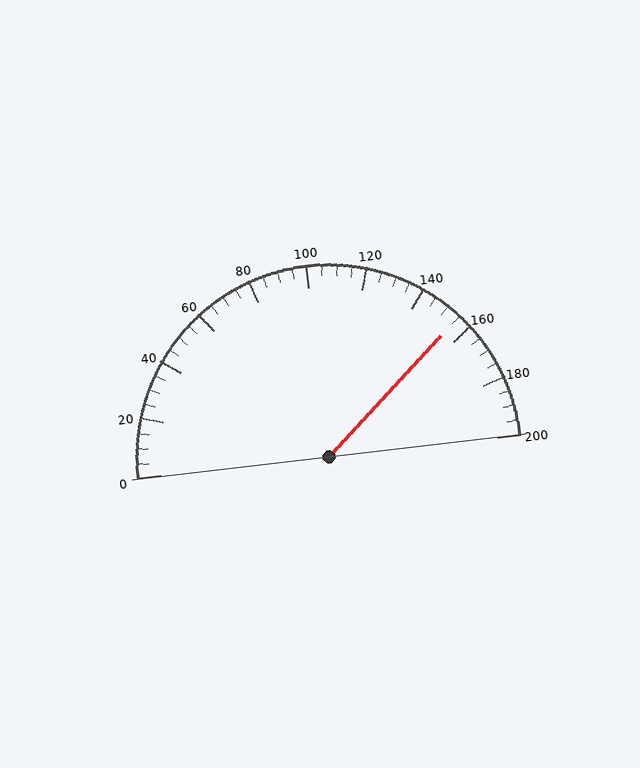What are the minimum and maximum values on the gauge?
The gauge ranges from 0 to 200.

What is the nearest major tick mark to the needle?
The nearest major tick mark is 160.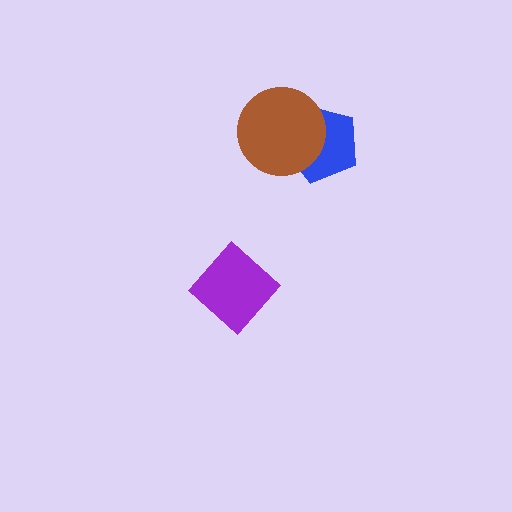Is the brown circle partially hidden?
No, no other shape covers it.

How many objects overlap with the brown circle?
1 object overlaps with the brown circle.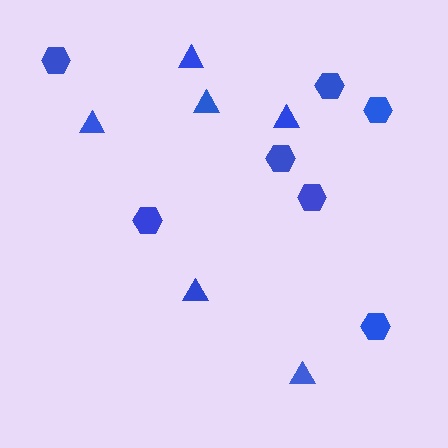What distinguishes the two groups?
There are 2 groups: one group of triangles (6) and one group of hexagons (7).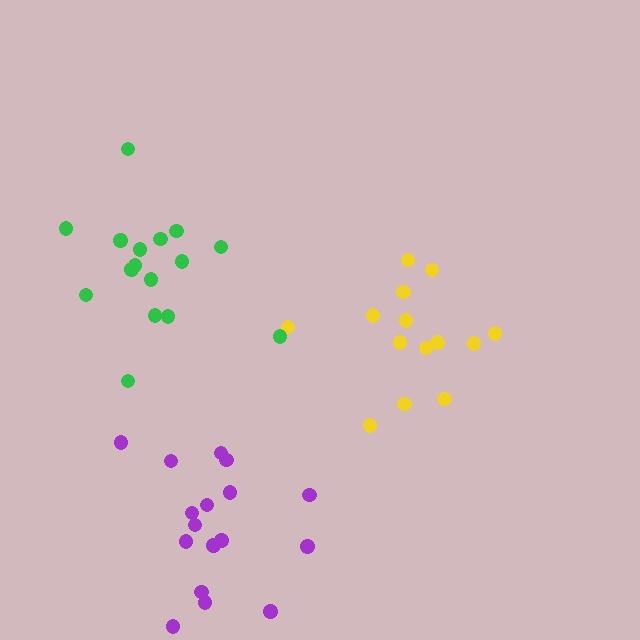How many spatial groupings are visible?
There are 3 spatial groupings.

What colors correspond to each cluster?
The clusters are colored: yellow, purple, green.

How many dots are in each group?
Group 1: 14 dots, Group 2: 17 dots, Group 3: 16 dots (47 total).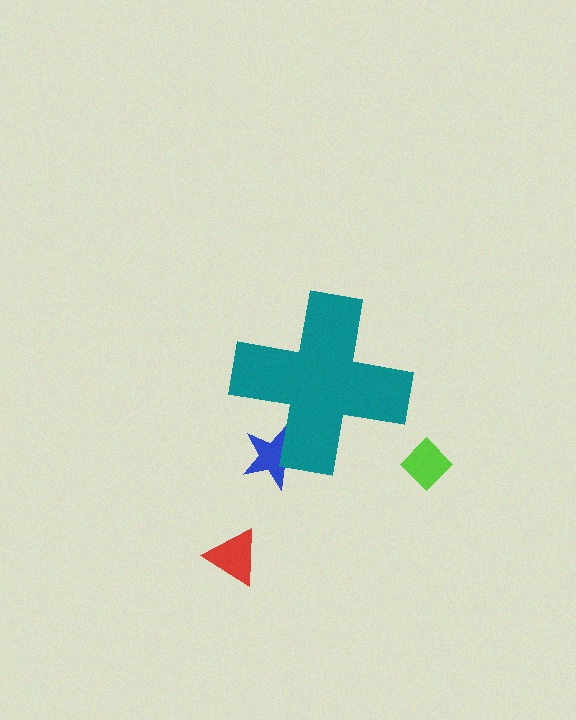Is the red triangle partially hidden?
No, the red triangle is fully visible.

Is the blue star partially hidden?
Yes, the blue star is partially hidden behind the teal cross.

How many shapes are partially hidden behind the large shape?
1 shape is partially hidden.